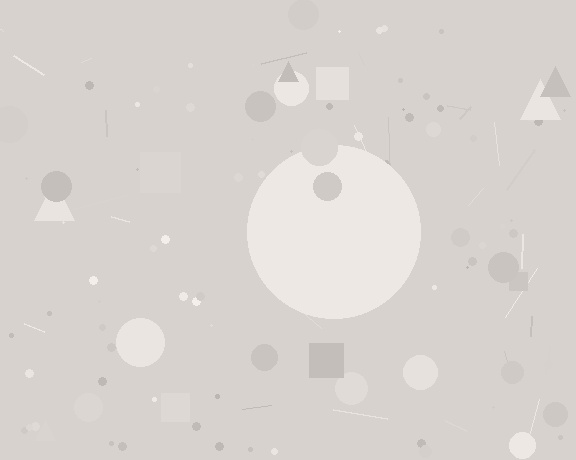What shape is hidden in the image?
A circle is hidden in the image.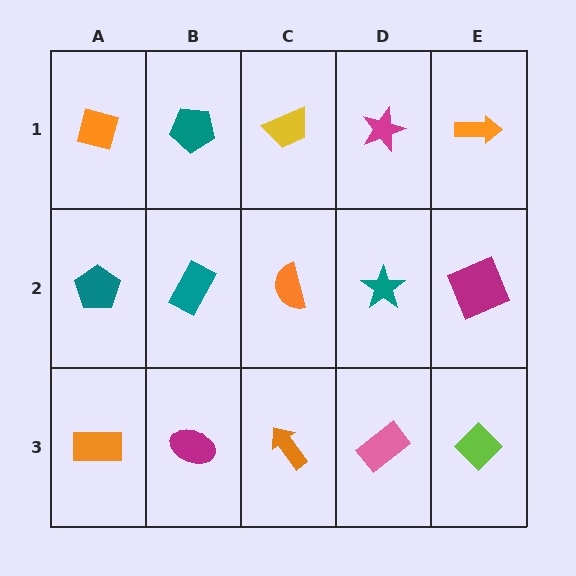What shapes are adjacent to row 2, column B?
A teal pentagon (row 1, column B), a magenta ellipse (row 3, column B), a teal pentagon (row 2, column A), an orange semicircle (row 2, column C).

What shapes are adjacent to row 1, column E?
A magenta square (row 2, column E), a magenta star (row 1, column D).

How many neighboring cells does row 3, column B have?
3.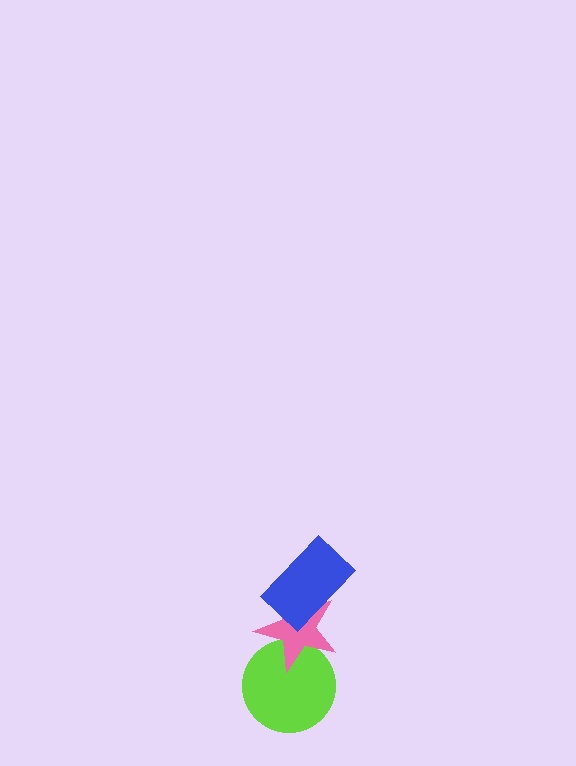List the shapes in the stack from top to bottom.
From top to bottom: the blue rectangle, the pink star, the lime circle.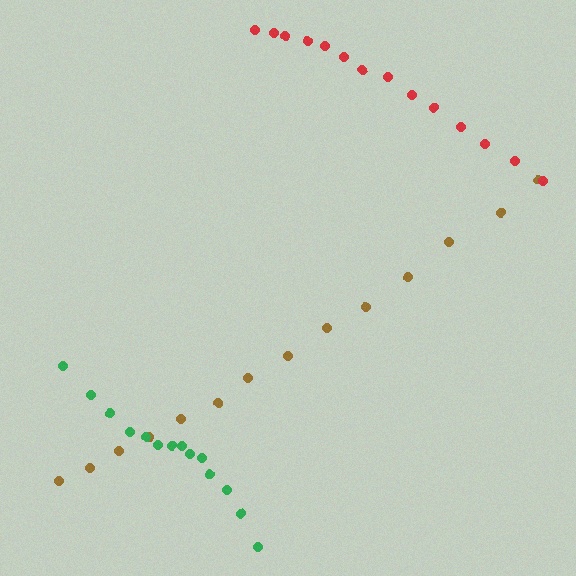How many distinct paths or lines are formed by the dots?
There are 3 distinct paths.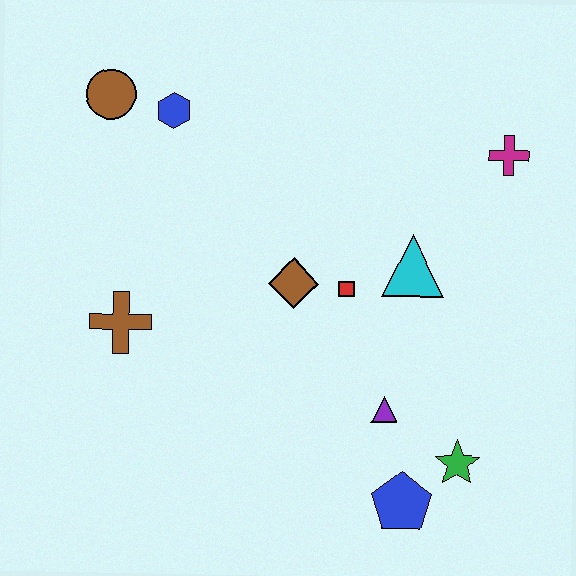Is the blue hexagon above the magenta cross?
Yes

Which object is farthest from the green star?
The brown circle is farthest from the green star.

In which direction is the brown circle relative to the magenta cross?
The brown circle is to the left of the magenta cross.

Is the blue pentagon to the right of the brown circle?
Yes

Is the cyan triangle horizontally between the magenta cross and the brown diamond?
Yes